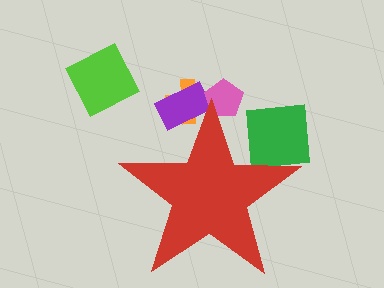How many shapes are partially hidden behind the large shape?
4 shapes are partially hidden.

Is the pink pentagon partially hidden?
Yes, the pink pentagon is partially hidden behind the red star.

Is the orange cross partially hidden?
Yes, the orange cross is partially hidden behind the red star.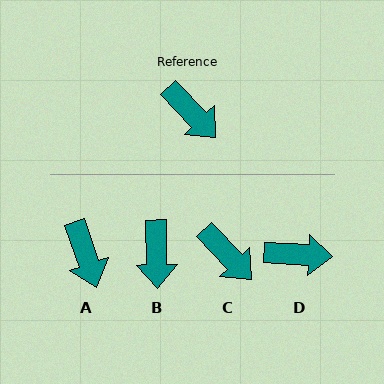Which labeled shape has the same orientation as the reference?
C.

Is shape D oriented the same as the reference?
No, it is off by about 44 degrees.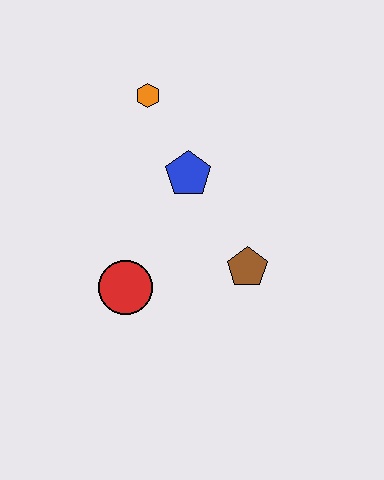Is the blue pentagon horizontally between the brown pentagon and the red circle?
Yes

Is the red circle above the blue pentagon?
No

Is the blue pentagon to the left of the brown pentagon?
Yes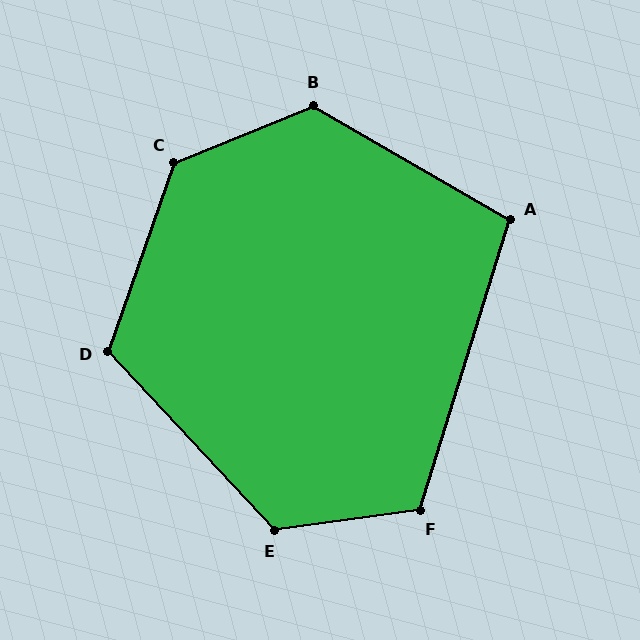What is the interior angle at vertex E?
Approximately 125 degrees (obtuse).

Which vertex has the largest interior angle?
C, at approximately 132 degrees.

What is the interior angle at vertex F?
Approximately 115 degrees (obtuse).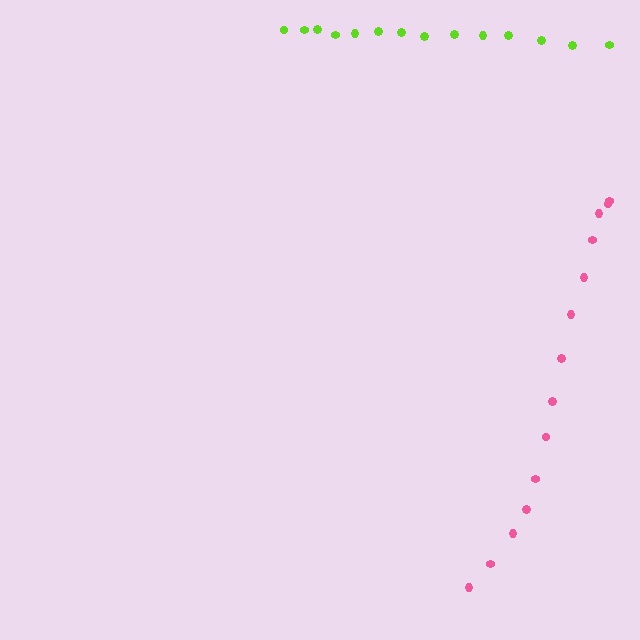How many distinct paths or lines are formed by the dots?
There are 2 distinct paths.